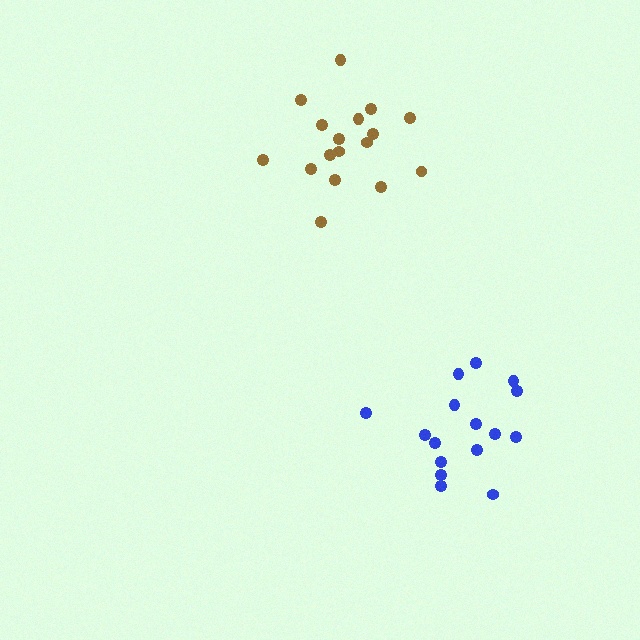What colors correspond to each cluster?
The clusters are colored: blue, brown.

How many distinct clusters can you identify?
There are 2 distinct clusters.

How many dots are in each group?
Group 1: 16 dots, Group 2: 17 dots (33 total).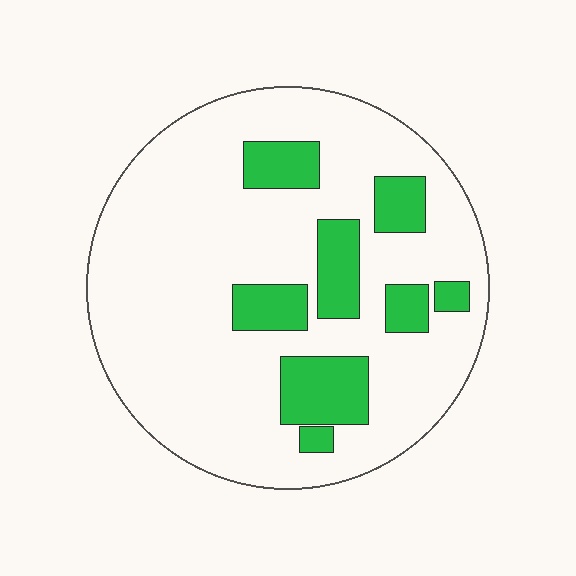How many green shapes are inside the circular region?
8.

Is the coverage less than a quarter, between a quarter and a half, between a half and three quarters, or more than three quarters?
Less than a quarter.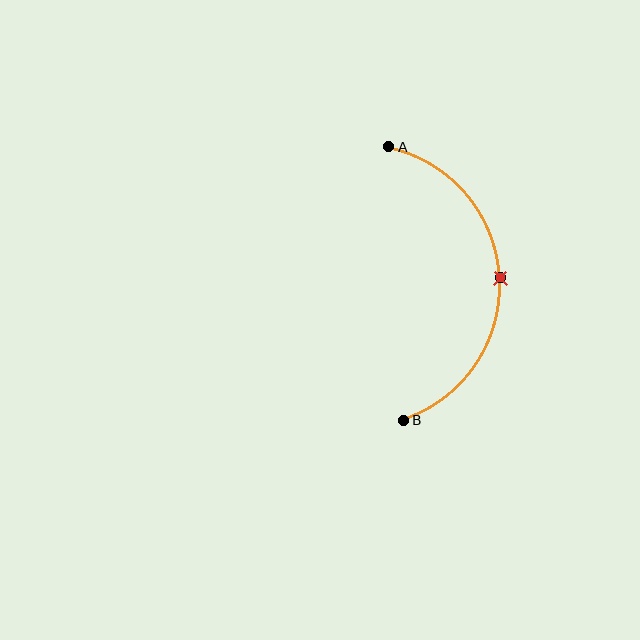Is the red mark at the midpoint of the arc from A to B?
Yes. The red mark lies on the arc at equal arc-length from both A and B — it is the arc midpoint.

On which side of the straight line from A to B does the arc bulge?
The arc bulges to the right of the straight line connecting A and B.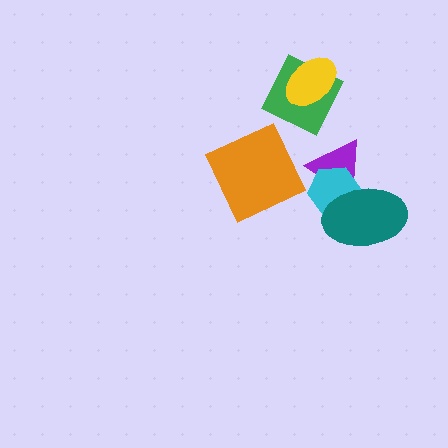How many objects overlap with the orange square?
0 objects overlap with the orange square.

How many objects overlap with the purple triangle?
2 objects overlap with the purple triangle.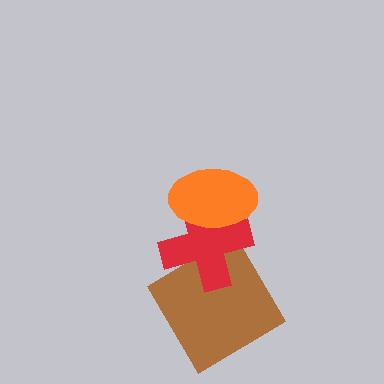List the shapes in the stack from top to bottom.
From top to bottom: the orange ellipse, the red cross, the brown diamond.